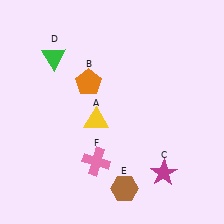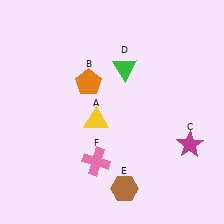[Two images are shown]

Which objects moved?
The objects that moved are: the magenta star (C), the green triangle (D).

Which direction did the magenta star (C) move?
The magenta star (C) moved up.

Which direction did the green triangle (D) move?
The green triangle (D) moved right.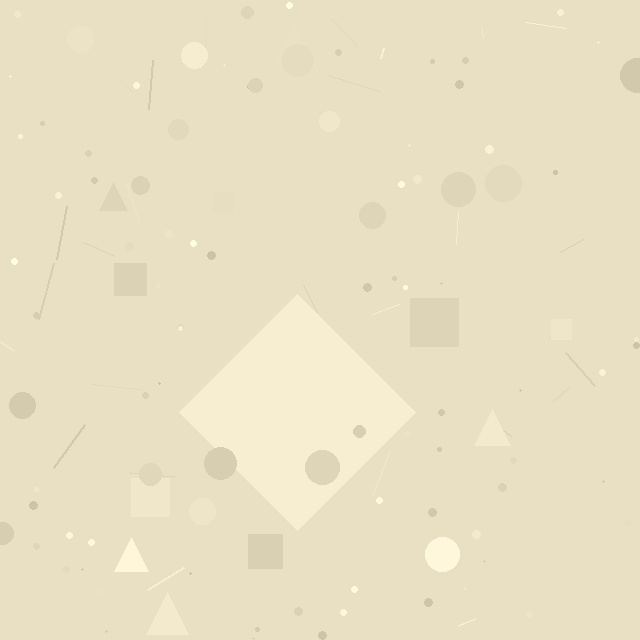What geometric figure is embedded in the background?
A diamond is embedded in the background.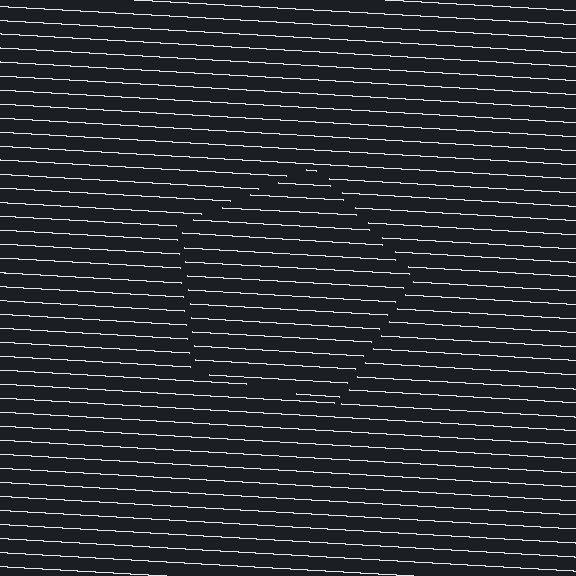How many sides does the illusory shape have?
5 sides — the line-ends trace a pentagon.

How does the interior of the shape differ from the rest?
The interior of the shape contains the same grating, shifted by half a period — the contour is defined by the phase discontinuity where line-ends from the inner and outer gratings abut.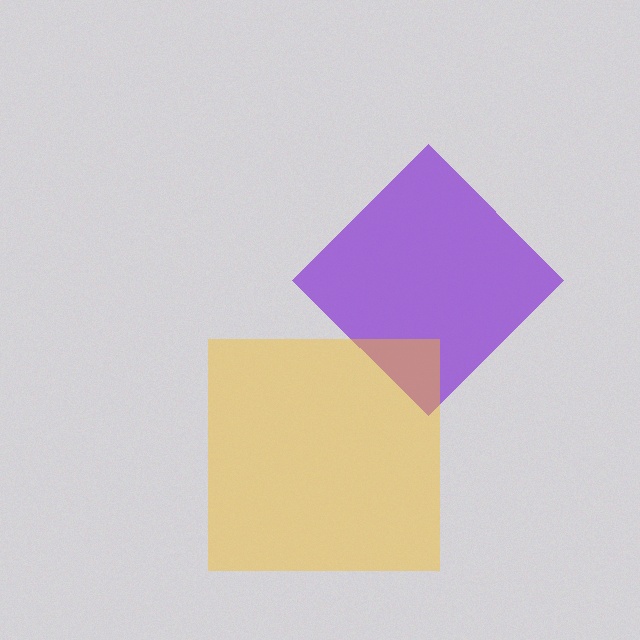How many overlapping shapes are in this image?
There are 2 overlapping shapes in the image.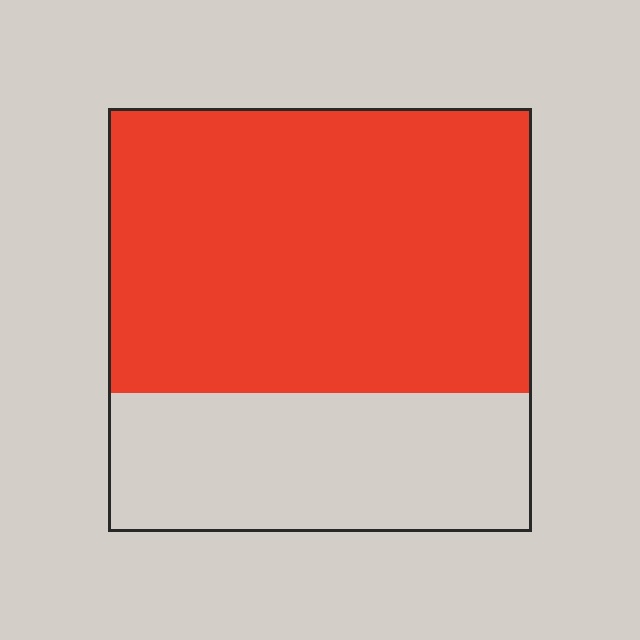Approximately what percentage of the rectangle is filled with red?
Approximately 65%.